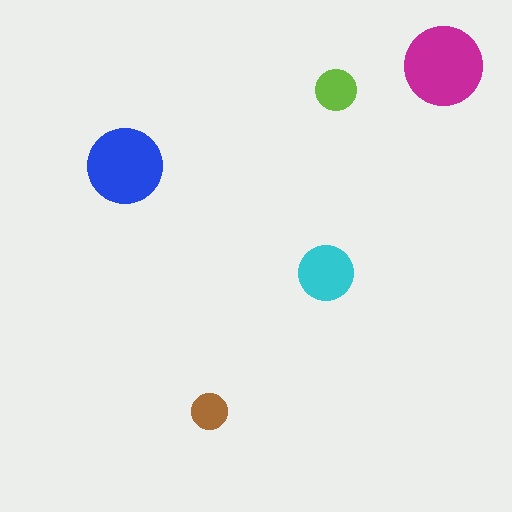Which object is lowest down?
The brown circle is bottommost.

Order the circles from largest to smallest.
the magenta one, the blue one, the cyan one, the lime one, the brown one.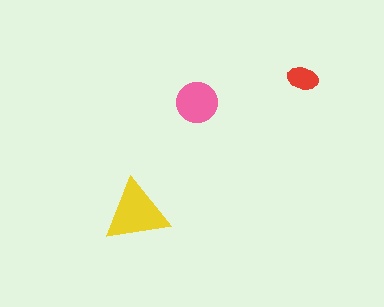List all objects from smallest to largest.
The red ellipse, the pink circle, the yellow triangle.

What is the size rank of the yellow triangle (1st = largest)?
1st.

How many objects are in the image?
There are 3 objects in the image.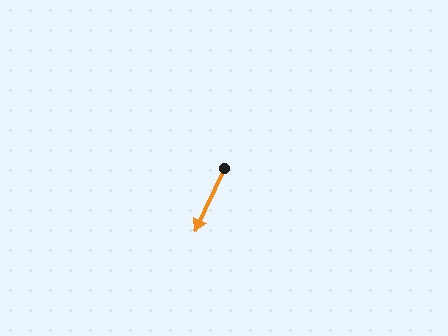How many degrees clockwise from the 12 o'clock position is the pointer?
Approximately 205 degrees.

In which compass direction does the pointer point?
Southwest.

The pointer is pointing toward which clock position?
Roughly 7 o'clock.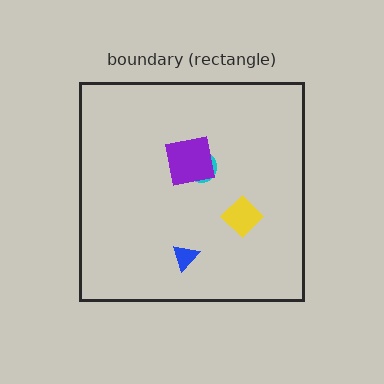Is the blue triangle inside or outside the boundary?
Inside.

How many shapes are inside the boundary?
4 inside, 0 outside.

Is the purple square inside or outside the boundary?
Inside.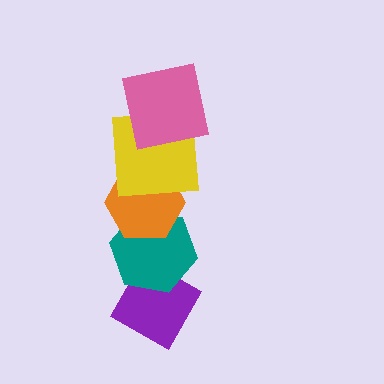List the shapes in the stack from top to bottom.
From top to bottom: the pink square, the yellow square, the orange hexagon, the teal hexagon, the purple diamond.